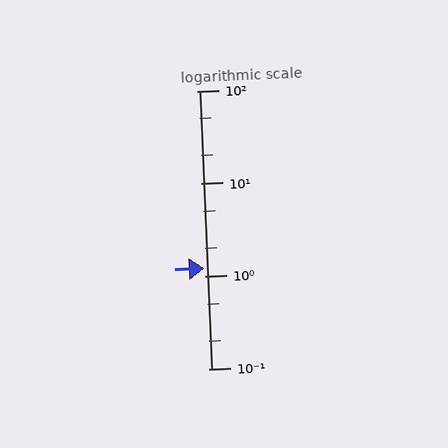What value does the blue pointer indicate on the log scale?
The pointer indicates approximately 1.2.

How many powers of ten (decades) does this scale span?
The scale spans 3 decades, from 0.1 to 100.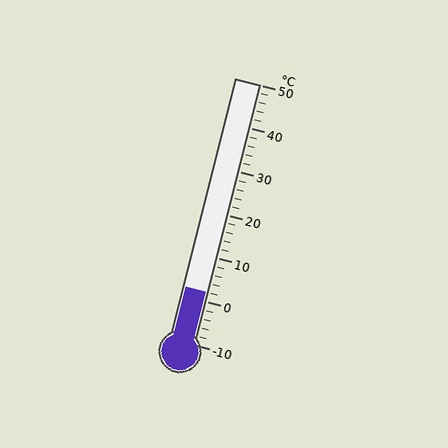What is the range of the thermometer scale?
The thermometer scale ranges from -10°C to 50°C.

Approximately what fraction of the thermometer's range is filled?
The thermometer is filled to approximately 20% of its range.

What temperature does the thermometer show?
The thermometer shows approximately 2°C.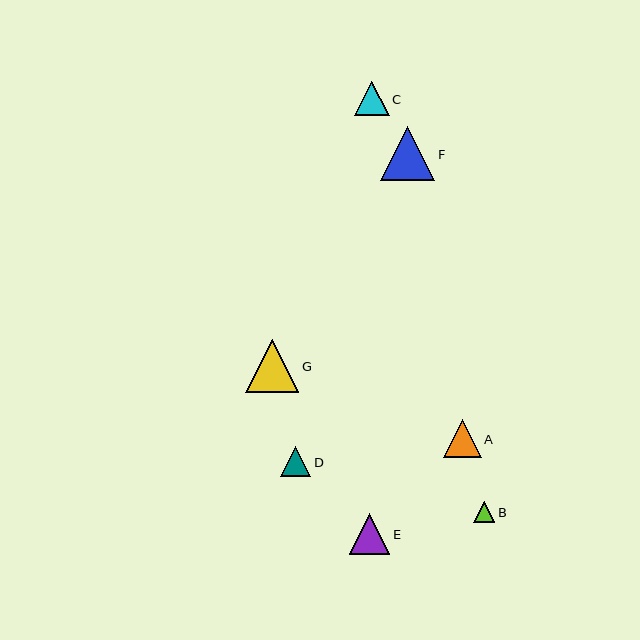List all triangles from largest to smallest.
From largest to smallest: F, G, E, A, C, D, B.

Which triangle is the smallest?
Triangle B is the smallest with a size of approximately 21 pixels.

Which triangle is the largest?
Triangle F is the largest with a size of approximately 54 pixels.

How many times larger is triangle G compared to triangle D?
Triangle G is approximately 1.8 times the size of triangle D.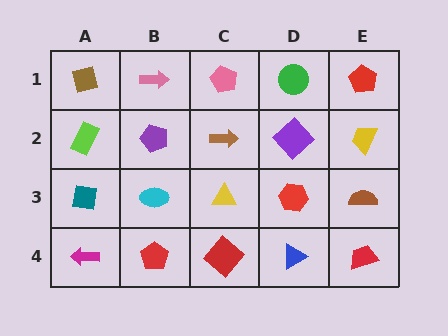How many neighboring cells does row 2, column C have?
4.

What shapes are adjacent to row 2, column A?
A brown square (row 1, column A), a teal square (row 3, column A), a purple pentagon (row 2, column B).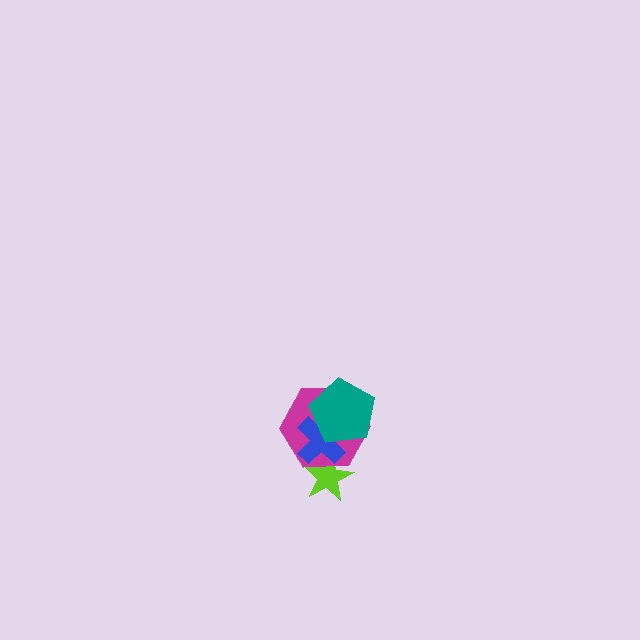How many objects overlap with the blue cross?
3 objects overlap with the blue cross.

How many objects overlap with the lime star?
2 objects overlap with the lime star.